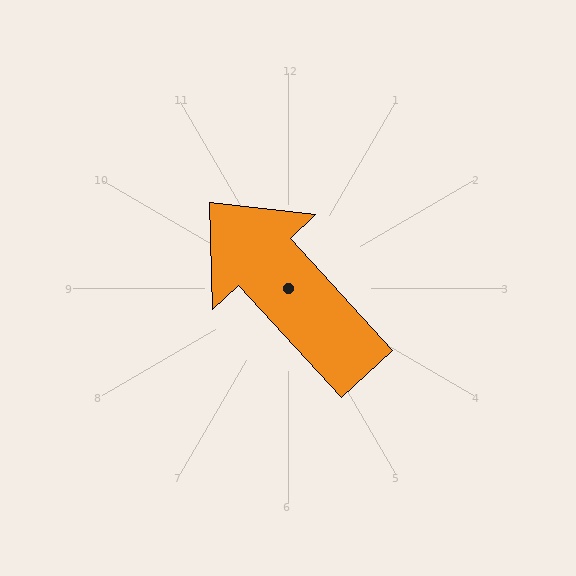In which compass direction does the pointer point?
Northwest.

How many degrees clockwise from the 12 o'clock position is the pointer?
Approximately 317 degrees.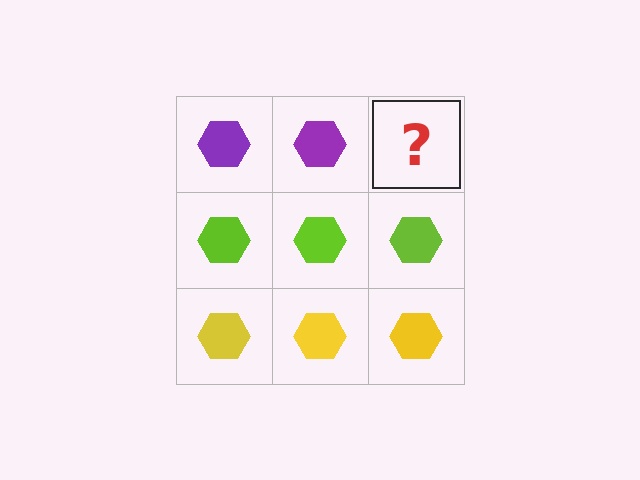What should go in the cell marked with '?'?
The missing cell should contain a purple hexagon.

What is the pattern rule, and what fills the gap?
The rule is that each row has a consistent color. The gap should be filled with a purple hexagon.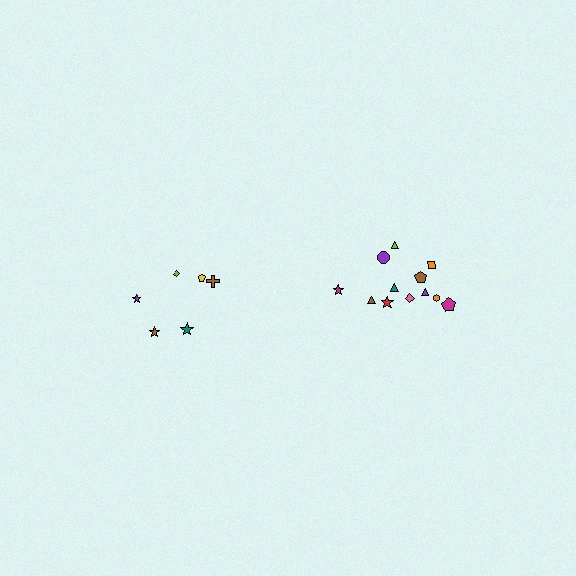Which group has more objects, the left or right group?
The right group.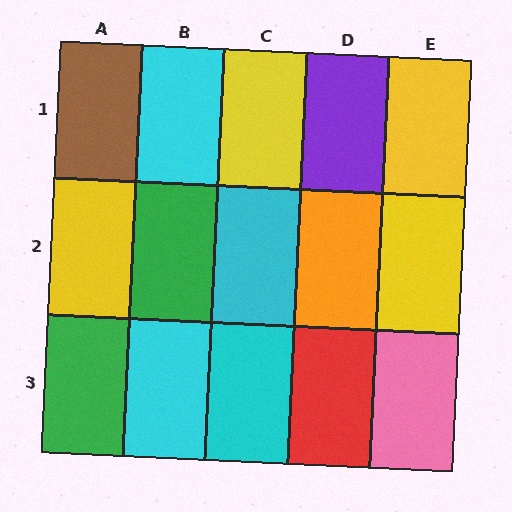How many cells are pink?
1 cell is pink.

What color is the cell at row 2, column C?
Cyan.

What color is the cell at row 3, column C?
Cyan.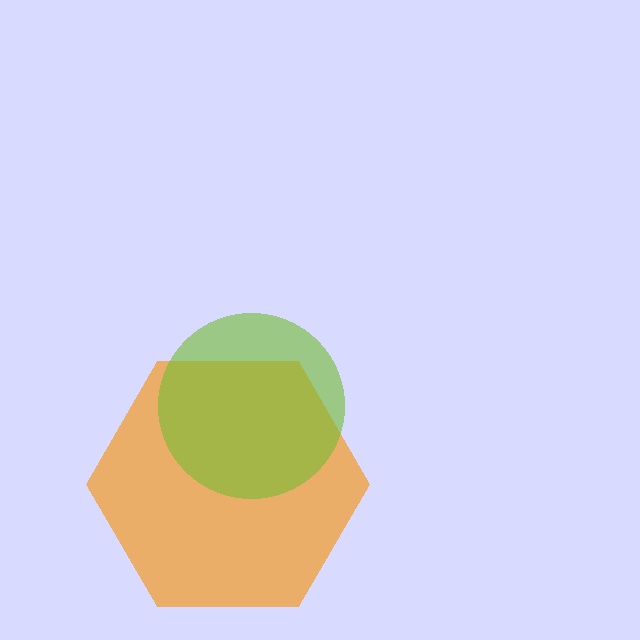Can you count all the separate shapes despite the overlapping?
Yes, there are 2 separate shapes.